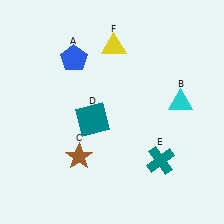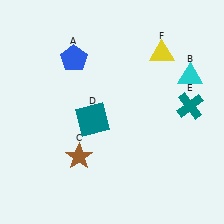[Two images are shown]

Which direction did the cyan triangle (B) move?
The cyan triangle (B) moved up.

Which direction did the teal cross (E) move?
The teal cross (E) moved up.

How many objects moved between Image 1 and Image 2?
3 objects moved between the two images.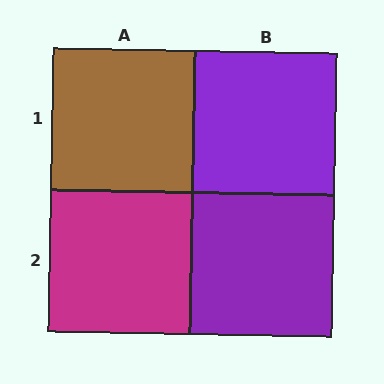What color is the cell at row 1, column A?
Brown.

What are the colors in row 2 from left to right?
Magenta, purple.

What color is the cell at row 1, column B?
Purple.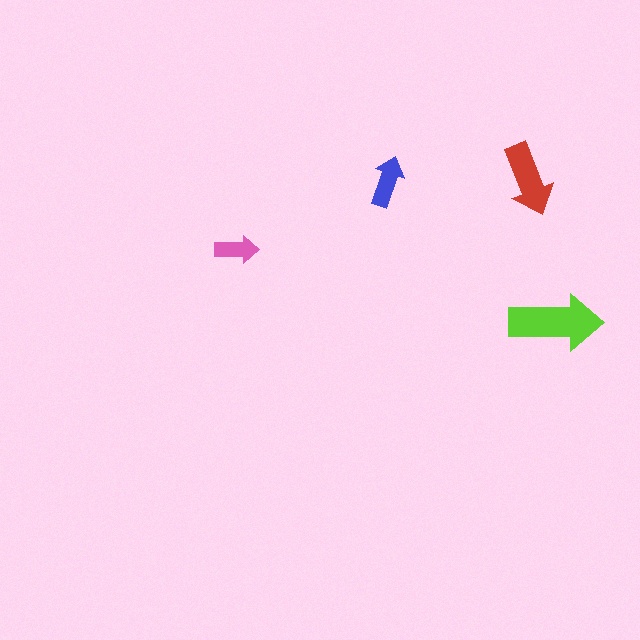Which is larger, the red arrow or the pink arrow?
The red one.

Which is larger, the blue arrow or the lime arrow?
The lime one.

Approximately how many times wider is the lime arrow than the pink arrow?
About 2 times wider.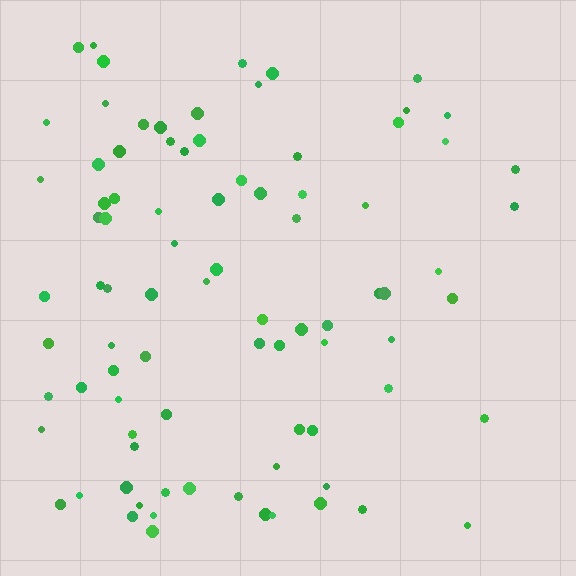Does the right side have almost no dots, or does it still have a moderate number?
Still a moderate number, just noticeably fewer than the left.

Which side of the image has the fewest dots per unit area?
The right.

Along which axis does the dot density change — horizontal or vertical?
Horizontal.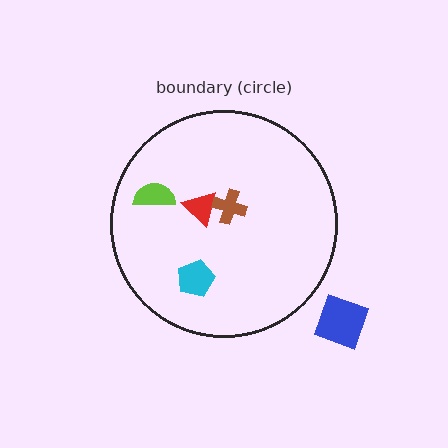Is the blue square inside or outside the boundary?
Outside.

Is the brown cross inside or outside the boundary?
Inside.